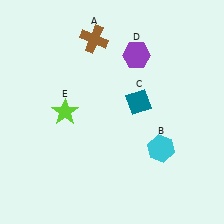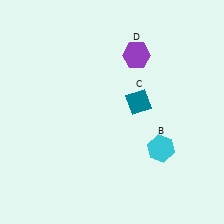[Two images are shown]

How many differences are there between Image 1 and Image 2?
There are 2 differences between the two images.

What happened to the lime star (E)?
The lime star (E) was removed in Image 2. It was in the bottom-left area of Image 1.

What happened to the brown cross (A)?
The brown cross (A) was removed in Image 2. It was in the top-left area of Image 1.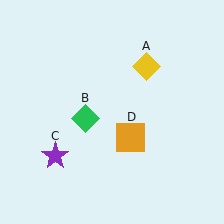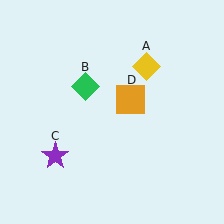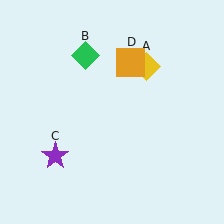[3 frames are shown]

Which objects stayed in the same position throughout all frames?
Yellow diamond (object A) and purple star (object C) remained stationary.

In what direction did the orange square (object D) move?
The orange square (object D) moved up.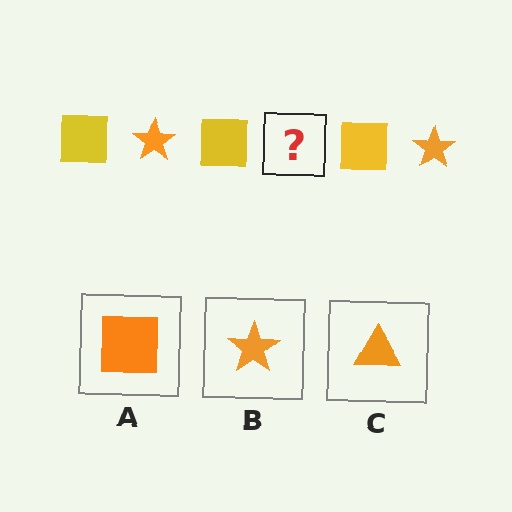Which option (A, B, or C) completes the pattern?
B.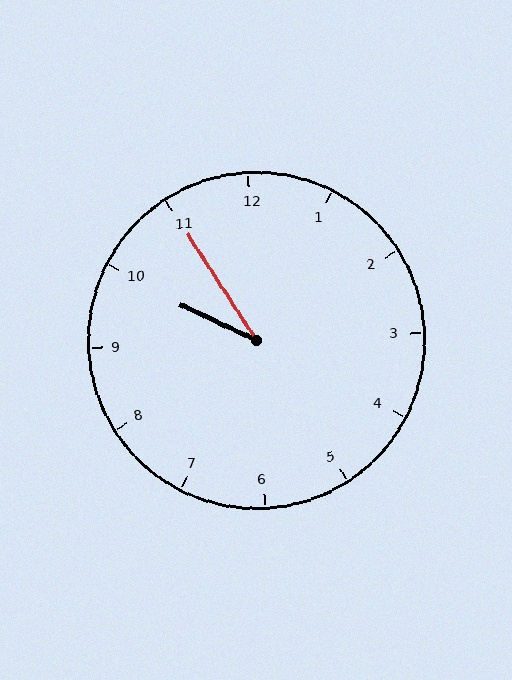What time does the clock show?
9:55.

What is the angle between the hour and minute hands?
Approximately 32 degrees.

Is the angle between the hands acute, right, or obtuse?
It is acute.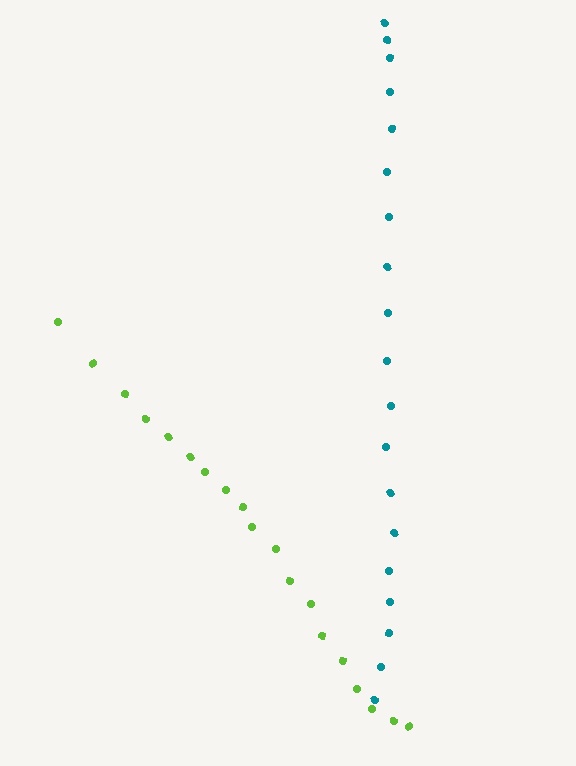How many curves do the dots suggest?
There are 2 distinct paths.